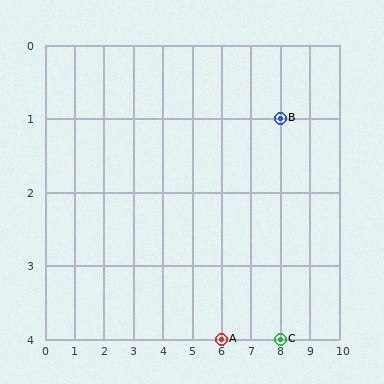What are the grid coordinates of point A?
Point A is at grid coordinates (6, 4).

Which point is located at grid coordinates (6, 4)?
Point A is at (6, 4).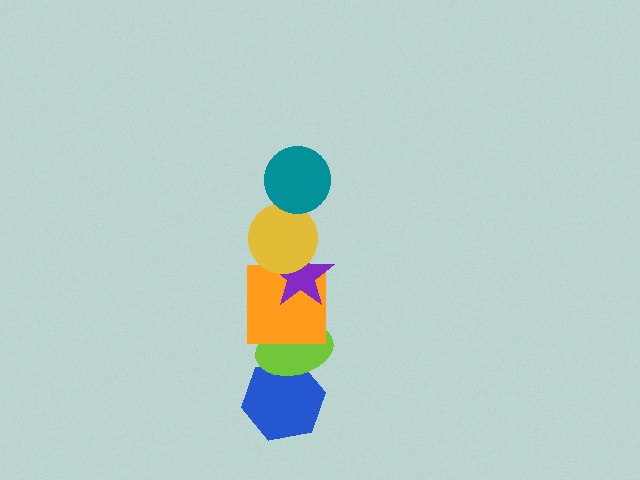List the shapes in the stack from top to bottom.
From top to bottom: the teal circle, the yellow circle, the purple star, the orange square, the lime ellipse, the blue hexagon.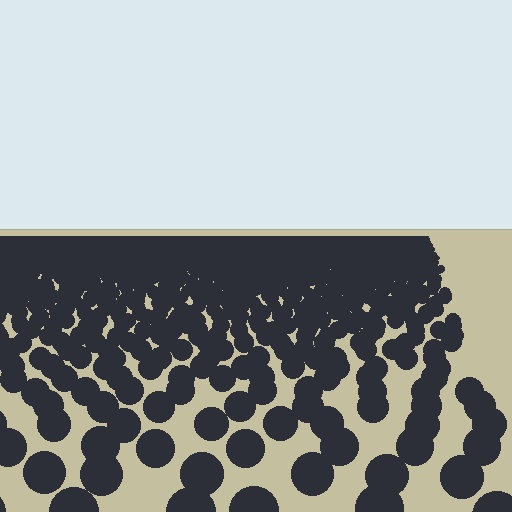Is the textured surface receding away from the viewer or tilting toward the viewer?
The surface is receding away from the viewer. Texture elements get smaller and denser toward the top.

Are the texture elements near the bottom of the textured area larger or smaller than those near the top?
Larger. Near the bottom, elements are closer to the viewer and appear at a bigger on-screen size.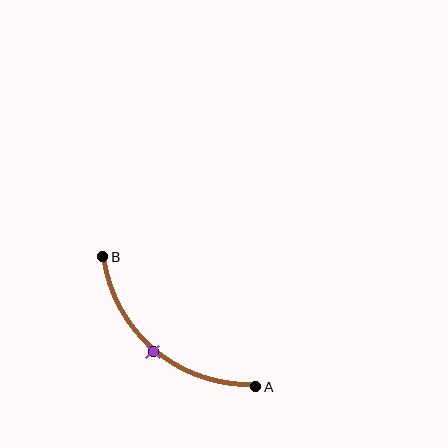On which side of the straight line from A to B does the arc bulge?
The arc bulges below and to the left of the straight line connecting A and B.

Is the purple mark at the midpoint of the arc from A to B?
Yes. The purple mark lies on the arc at equal arc-length from both A and B — it is the arc midpoint.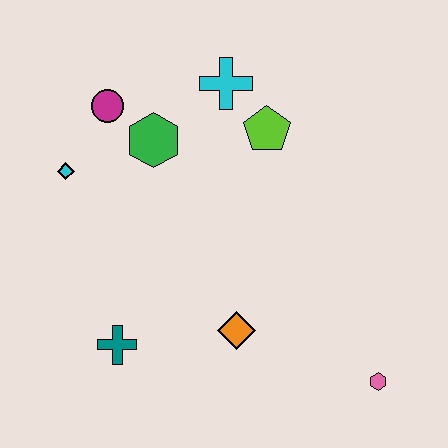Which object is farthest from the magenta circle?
The pink hexagon is farthest from the magenta circle.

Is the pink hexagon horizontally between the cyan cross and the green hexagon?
No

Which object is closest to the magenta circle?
The green hexagon is closest to the magenta circle.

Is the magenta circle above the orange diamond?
Yes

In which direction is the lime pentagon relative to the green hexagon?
The lime pentagon is to the right of the green hexagon.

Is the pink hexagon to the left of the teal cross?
No